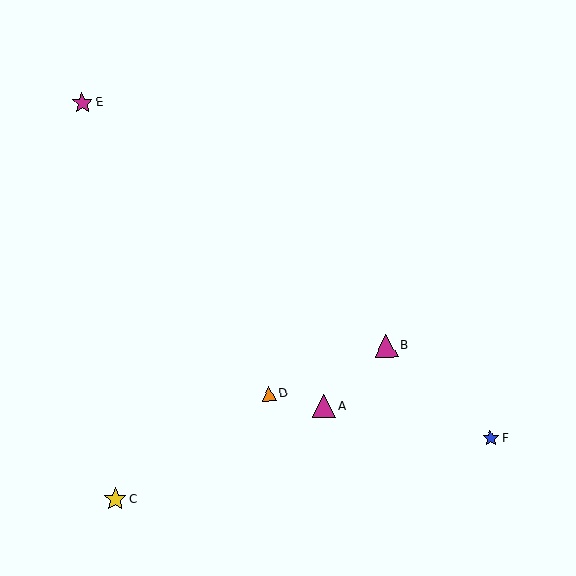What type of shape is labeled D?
Shape D is an orange triangle.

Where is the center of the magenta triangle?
The center of the magenta triangle is at (324, 406).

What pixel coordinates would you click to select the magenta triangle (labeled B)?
Click at (386, 346) to select the magenta triangle B.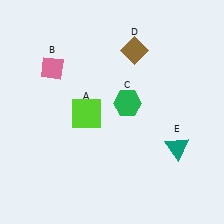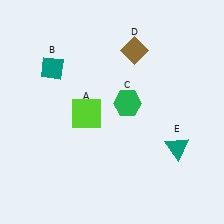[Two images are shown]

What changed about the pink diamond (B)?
In Image 1, B is pink. In Image 2, it changed to teal.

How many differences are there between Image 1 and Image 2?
There is 1 difference between the two images.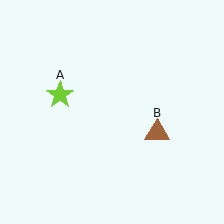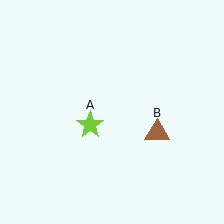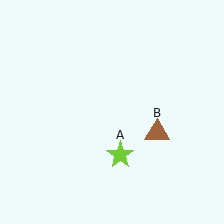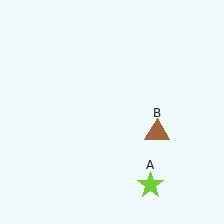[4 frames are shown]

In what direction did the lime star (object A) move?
The lime star (object A) moved down and to the right.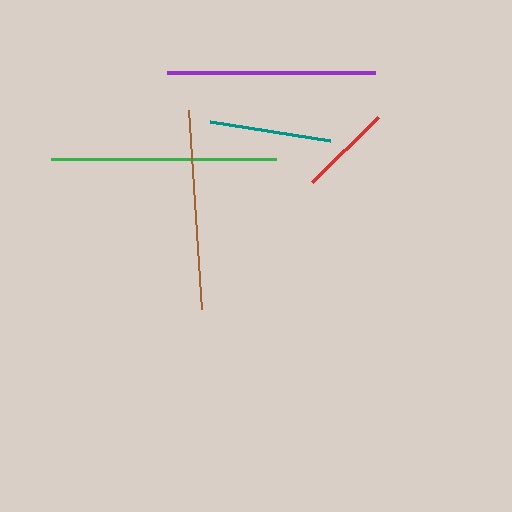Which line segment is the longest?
The green line is the longest at approximately 225 pixels.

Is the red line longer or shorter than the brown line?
The brown line is longer than the red line.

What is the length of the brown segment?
The brown segment is approximately 199 pixels long.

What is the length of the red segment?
The red segment is approximately 92 pixels long.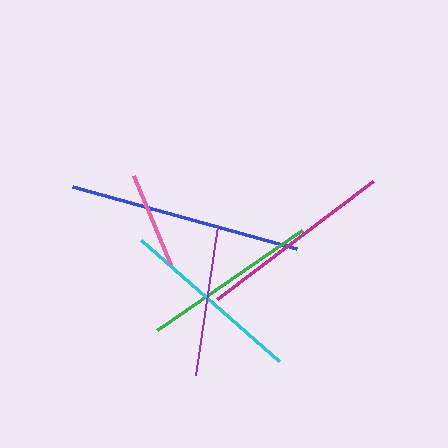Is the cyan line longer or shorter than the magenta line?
The magenta line is longer than the cyan line.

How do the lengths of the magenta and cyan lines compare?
The magenta and cyan lines are approximately the same length.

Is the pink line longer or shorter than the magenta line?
The magenta line is longer than the pink line.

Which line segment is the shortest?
The pink line is the shortest at approximately 97 pixels.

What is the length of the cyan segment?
The cyan segment is approximately 184 pixels long.